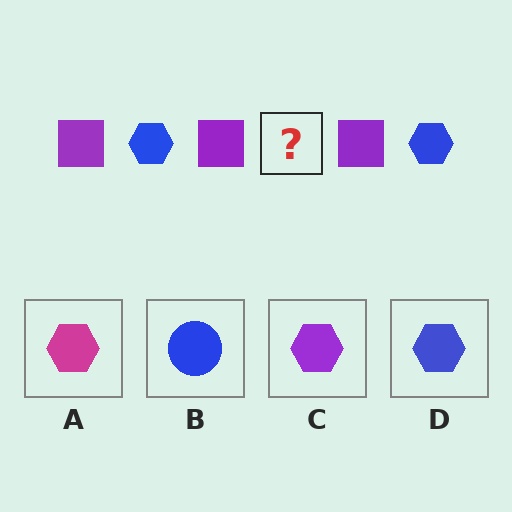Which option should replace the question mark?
Option D.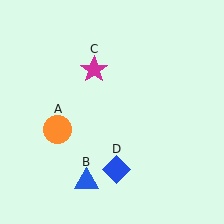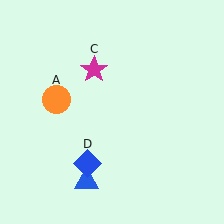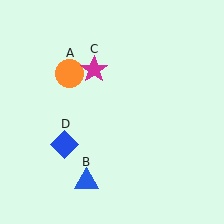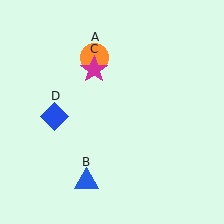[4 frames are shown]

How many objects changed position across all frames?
2 objects changed position: orange circle (object A), blue diamond (object D).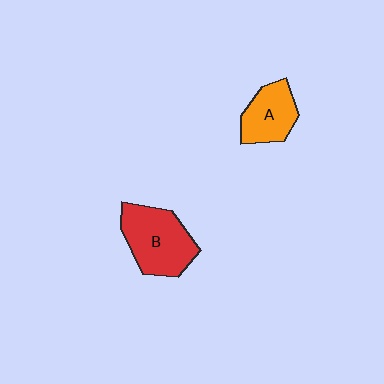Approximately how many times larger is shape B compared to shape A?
Approximately 1.5 times.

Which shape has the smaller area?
Shape A (orange).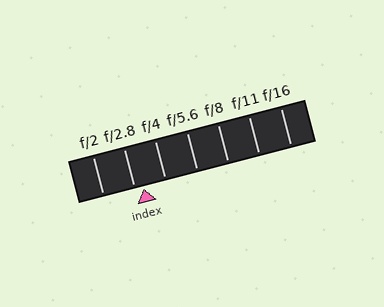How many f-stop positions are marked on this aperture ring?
There are 7 f-stop positions marked.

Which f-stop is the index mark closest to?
The index mark is closest to f/2.8.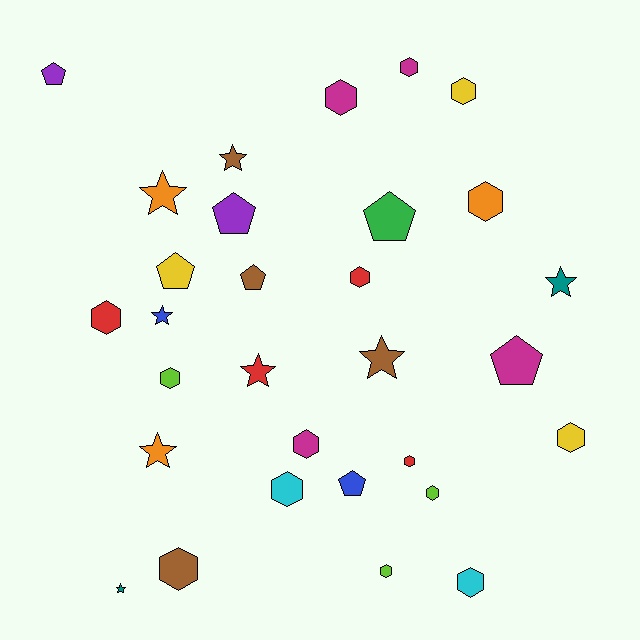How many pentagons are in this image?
There are 7 pentagons.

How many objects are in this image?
There are 30 objects.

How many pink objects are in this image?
There are no pink objects.